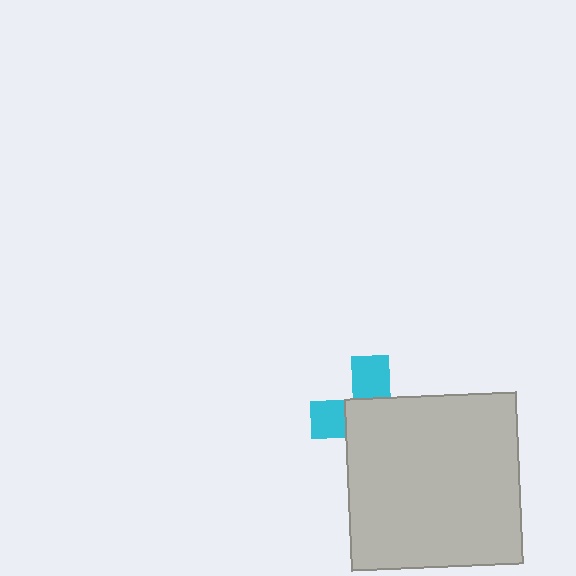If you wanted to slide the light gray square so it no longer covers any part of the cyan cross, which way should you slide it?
Slide it toward the lower-right — that is the most direct way to separate the two shapes.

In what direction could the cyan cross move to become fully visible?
The cyan cross could move toward the upper-left. That would shift it out from behind the light gray square entirely.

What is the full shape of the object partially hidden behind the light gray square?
The partially hidden object is a cyan cross.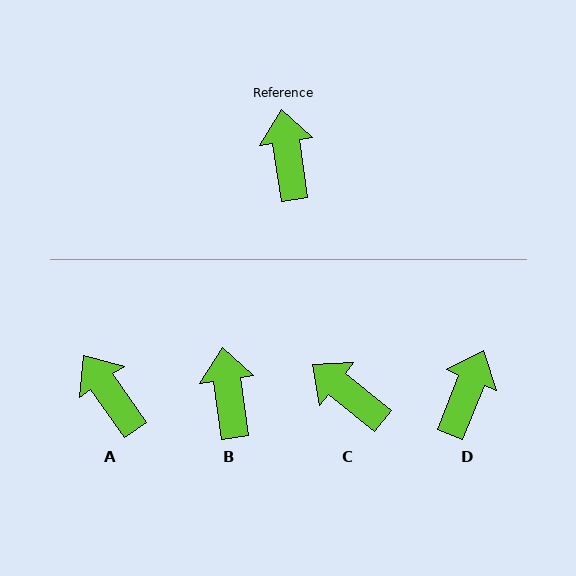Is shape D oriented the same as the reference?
No, it is off by about 30 degrees.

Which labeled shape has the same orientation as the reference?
B.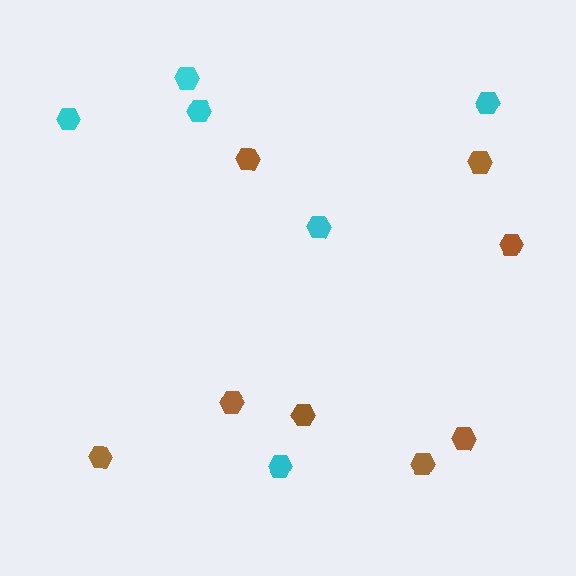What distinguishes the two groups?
There are 2 groups: one group of cyan hexagons (6) and one group of brown hexagons (8).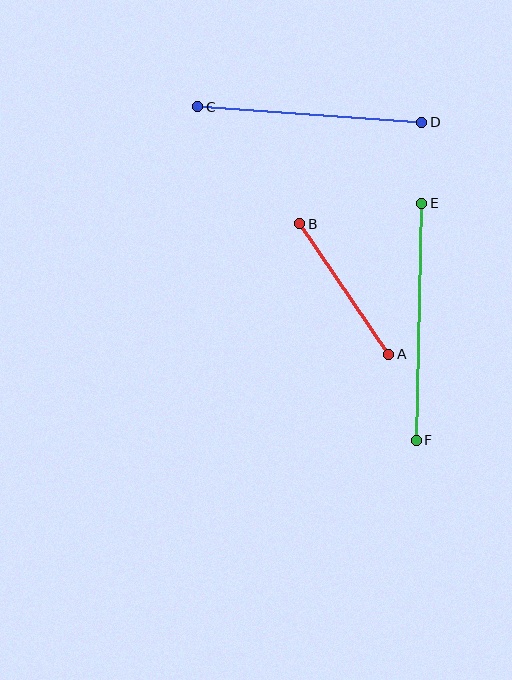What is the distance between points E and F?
The distance is approximately 237 pixels.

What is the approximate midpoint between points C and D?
The midpoint is at approximately (310, 114) pixels.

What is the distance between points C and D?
The distance is approximately 224 pixels.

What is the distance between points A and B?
The distance is approximately 158 pixels.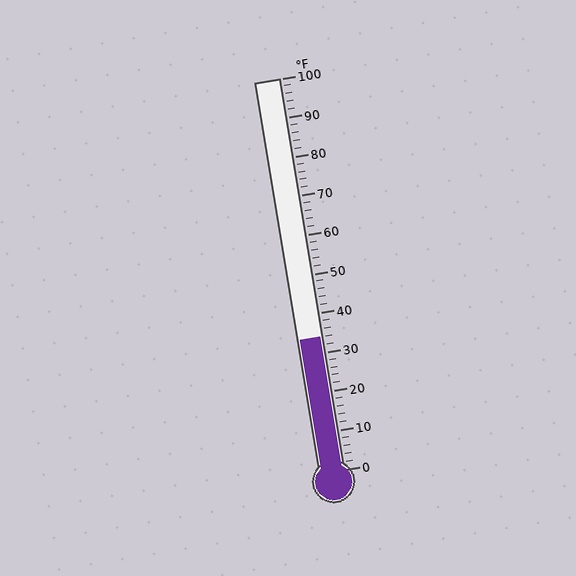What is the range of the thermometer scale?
The thermometer scale ranges from 0°F to 100°F.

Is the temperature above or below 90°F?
The temperature is below 90°F.